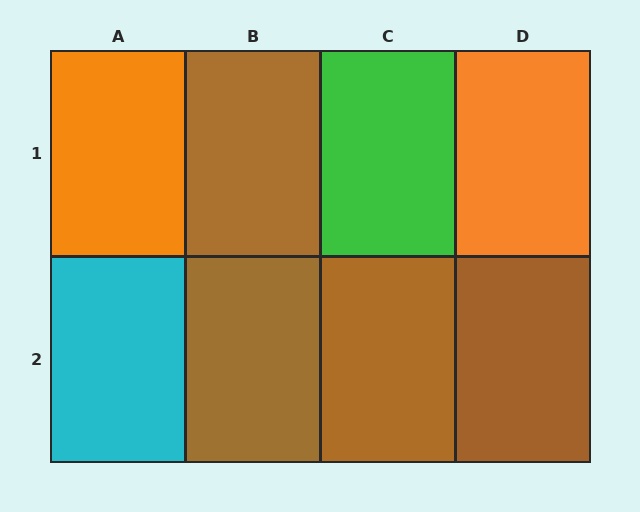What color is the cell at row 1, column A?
Orange.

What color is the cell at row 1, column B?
Brown.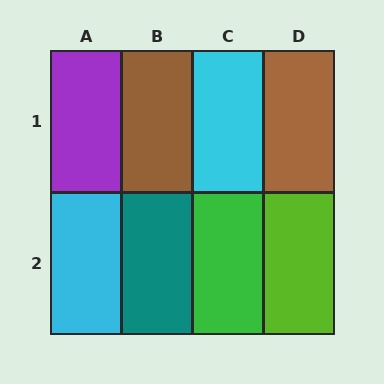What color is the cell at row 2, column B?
Teal.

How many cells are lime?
1 cell is lime.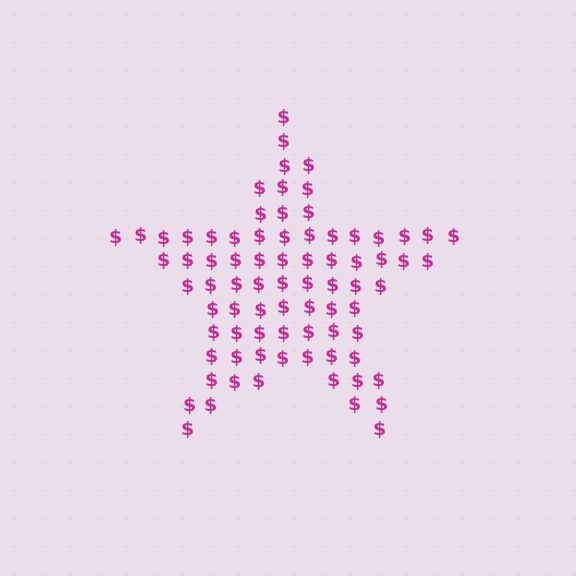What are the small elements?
The small elements are dollar signs.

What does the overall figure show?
The overall figure shows a star.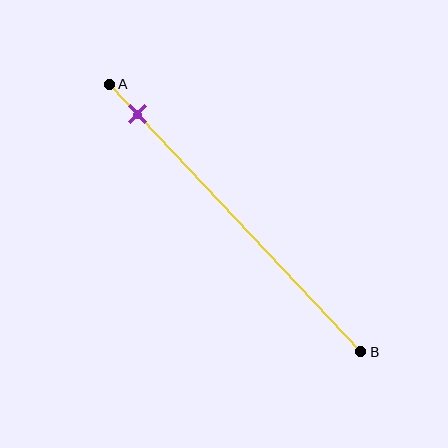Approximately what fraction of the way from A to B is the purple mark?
The purple mark is approximately 10% of the way from A to B.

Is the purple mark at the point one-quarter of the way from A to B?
No, the mark is at about 10% from A, not at the 25% one-quarter point.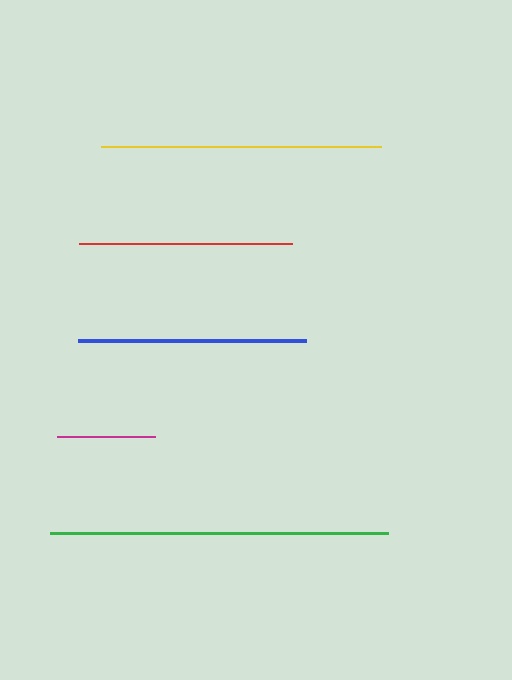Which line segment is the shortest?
The magenta line is the shortest at approximately 98 pixels.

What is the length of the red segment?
The red segment is approximately 213 pixels long.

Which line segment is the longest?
The green line is the longest at approximately 337 pixels.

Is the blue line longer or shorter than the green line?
The green line is longer than the blue line.